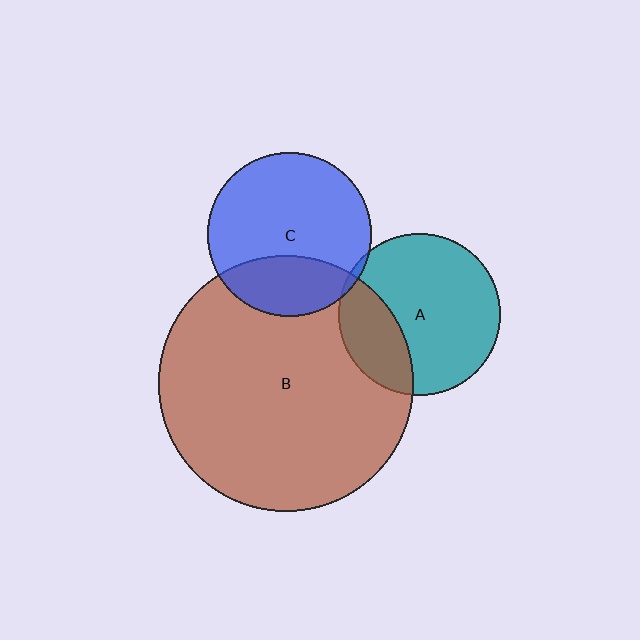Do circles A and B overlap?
Yes.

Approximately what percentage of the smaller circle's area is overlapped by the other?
Approximately 25%.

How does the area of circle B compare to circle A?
Approximately 2.5 times.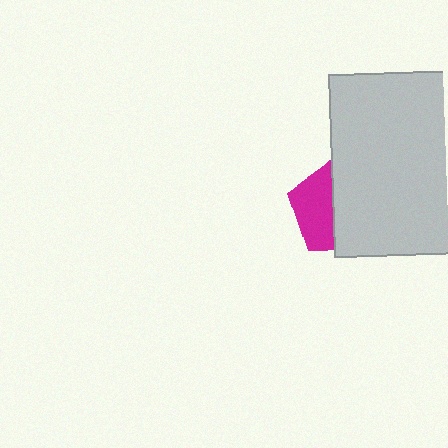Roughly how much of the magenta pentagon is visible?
A small part of it is visible (roughly 44%).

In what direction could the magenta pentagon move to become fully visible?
The magenta pentagon could move left. That would shift it out from behind the light gray rectangle entirely.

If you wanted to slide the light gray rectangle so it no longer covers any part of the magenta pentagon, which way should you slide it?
Slide it right — that is the most direct way to separate the two shapes.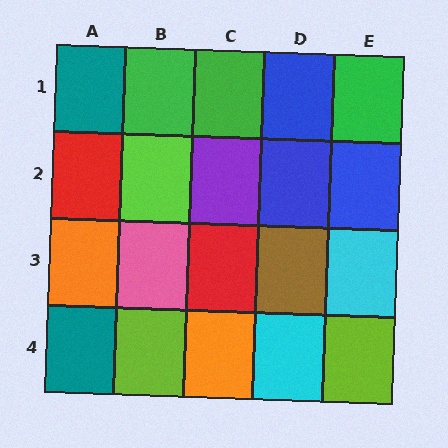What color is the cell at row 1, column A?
Teal.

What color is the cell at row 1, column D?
Blue.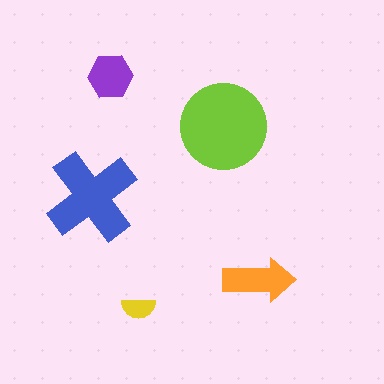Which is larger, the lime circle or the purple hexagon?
The lime circle.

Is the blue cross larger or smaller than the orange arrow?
Larger.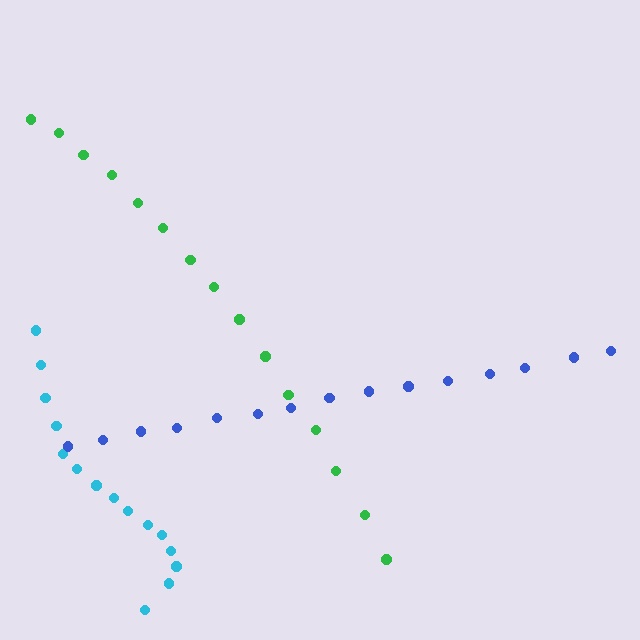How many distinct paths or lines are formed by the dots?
There are 3 distinct paths.